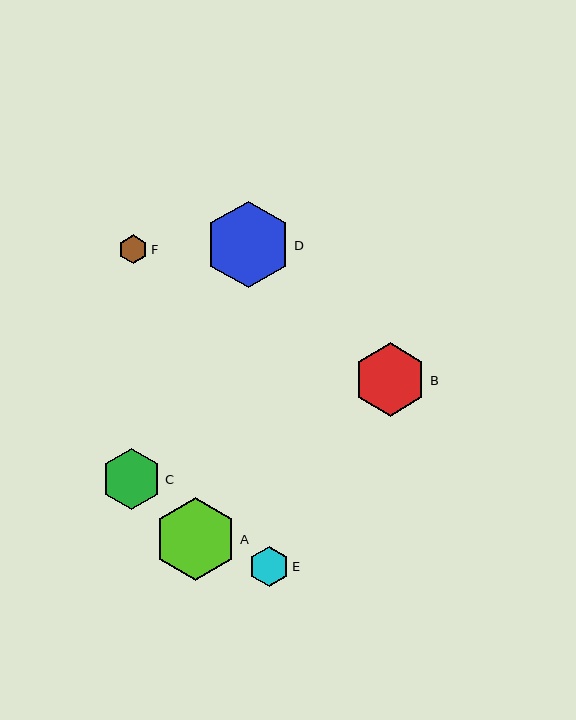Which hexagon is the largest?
Hexagon D is the largest with a size of approximately 87 pixels.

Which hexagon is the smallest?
Hexagon F is the smallest with a size of approximately 29 pixels.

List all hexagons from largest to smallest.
From largest to smallest: D, A, B, C, E, F.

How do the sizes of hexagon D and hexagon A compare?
Hexagon D and hexagon A are approximately the same size.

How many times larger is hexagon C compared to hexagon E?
Hexagon C is approximately 1.5 times the size of hexagon E.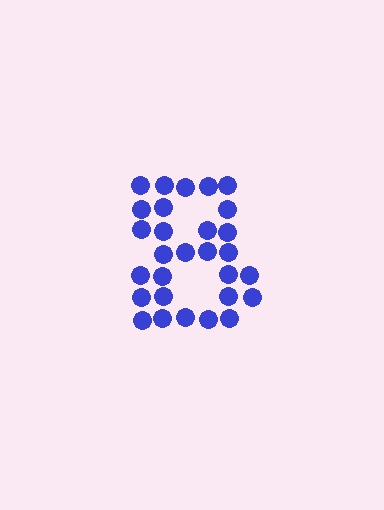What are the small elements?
The small elements are circles.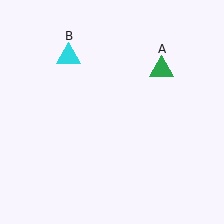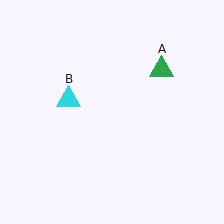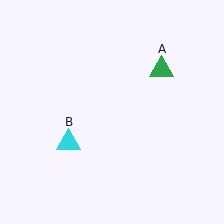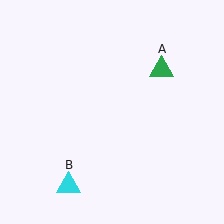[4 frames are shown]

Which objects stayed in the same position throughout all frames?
Green triangle (object A) remained stationary.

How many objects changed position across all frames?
1 object changed position: cyan triangle (object B).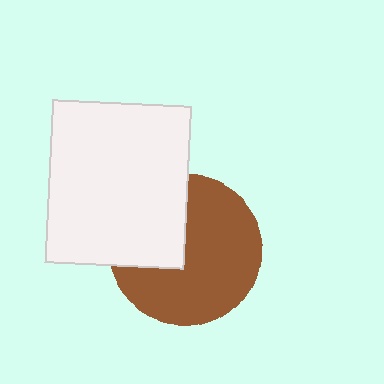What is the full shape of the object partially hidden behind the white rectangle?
The partially hidden object is a brown circle.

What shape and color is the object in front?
The object in front is a white rectangle.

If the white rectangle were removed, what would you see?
You would see the complete brown circle.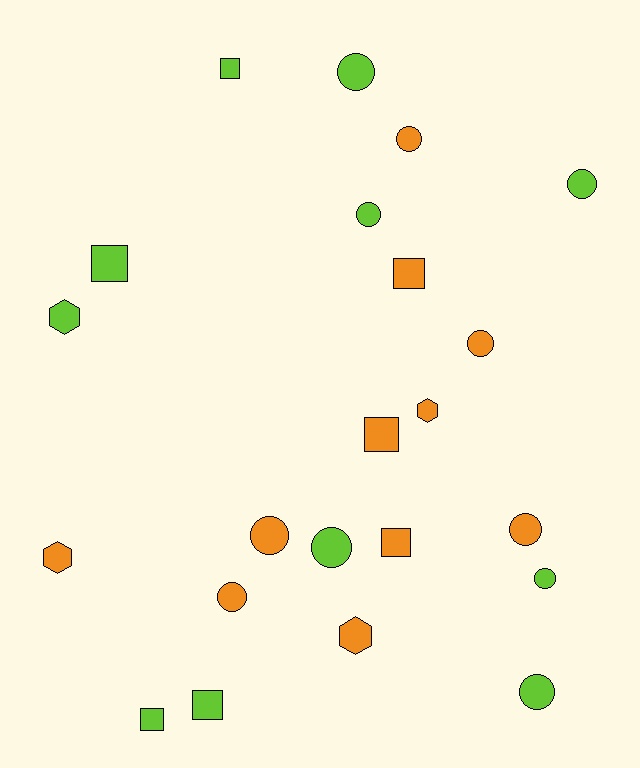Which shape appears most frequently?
Circle, with 11 objects.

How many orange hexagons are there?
There are 3 orange hexagons.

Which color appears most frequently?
Lime, with 11 objects.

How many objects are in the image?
There are 22 objects.